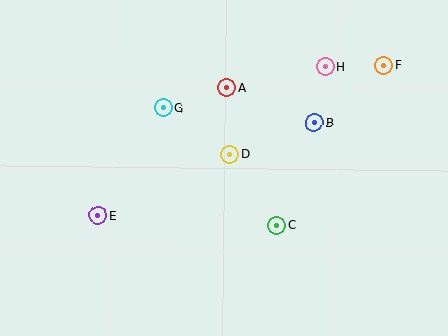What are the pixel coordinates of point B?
Point B is at (314, 123).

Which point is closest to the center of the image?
Point D at (230, 154) is closest to the center.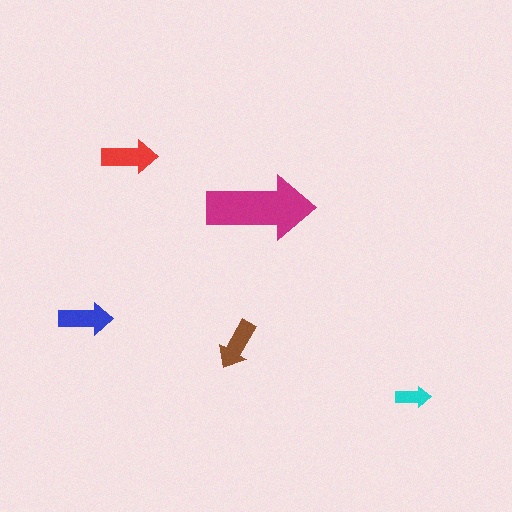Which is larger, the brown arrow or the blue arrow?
The blue one.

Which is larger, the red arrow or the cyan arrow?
The red one.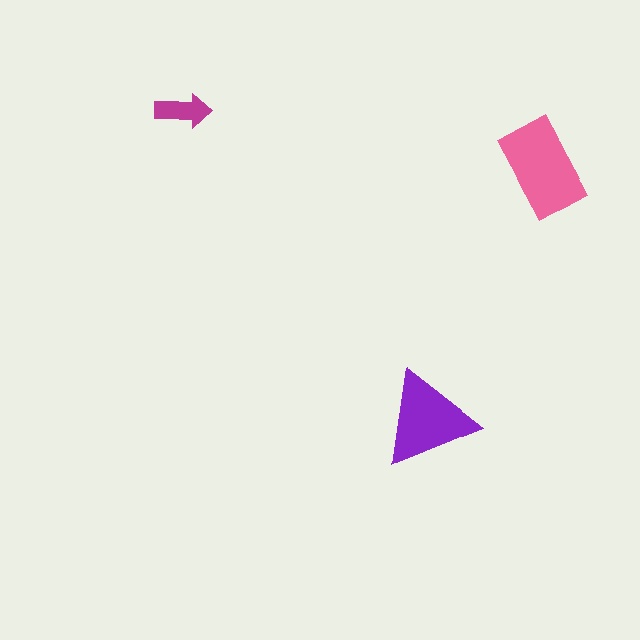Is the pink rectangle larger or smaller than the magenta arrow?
Larger.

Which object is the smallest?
The magenta arrow.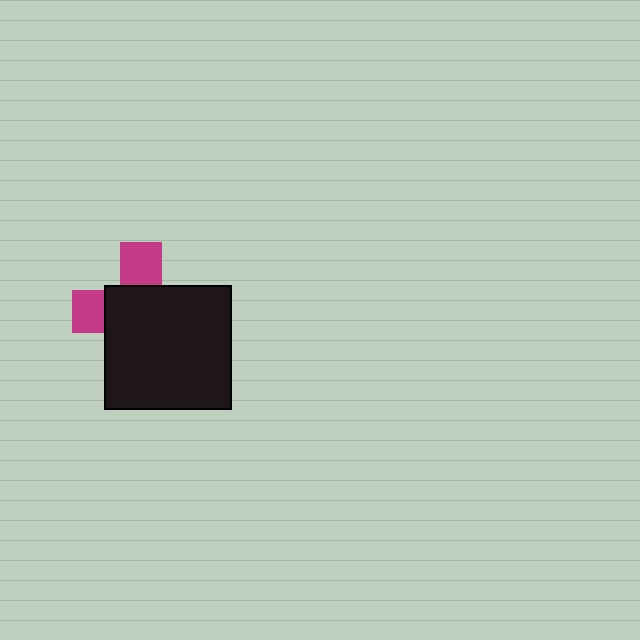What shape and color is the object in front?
The object in front is a black rectangle.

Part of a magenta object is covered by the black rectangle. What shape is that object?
It is a cross.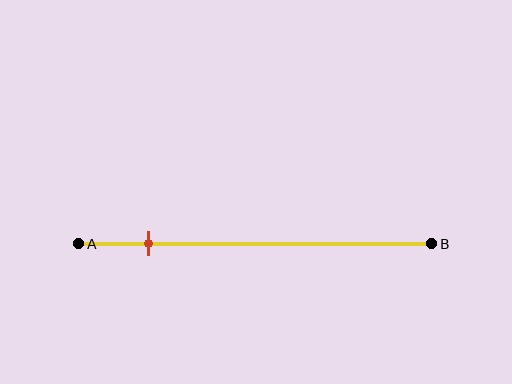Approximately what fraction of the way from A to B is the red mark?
The red mark is approximately 20% of the way from A to B.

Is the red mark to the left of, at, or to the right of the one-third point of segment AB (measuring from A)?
The red mark is to the left of the one-third point of segment AB.